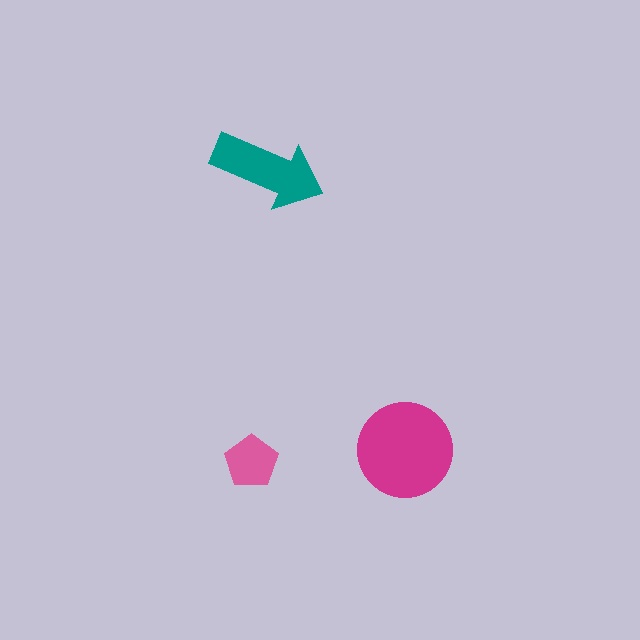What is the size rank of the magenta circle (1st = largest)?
1st.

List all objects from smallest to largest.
The pink pentagon, the teal arrow, the magenta circle.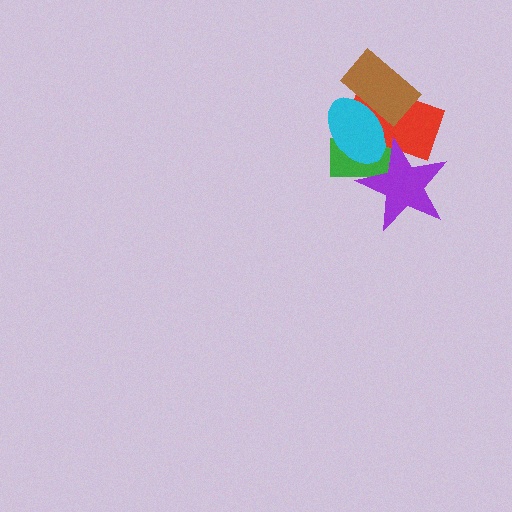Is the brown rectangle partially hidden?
No, no other shape covers it.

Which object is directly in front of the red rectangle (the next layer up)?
The purple star is directly in front of the red rectangle.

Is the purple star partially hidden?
Yes, it is partially covered by another shape.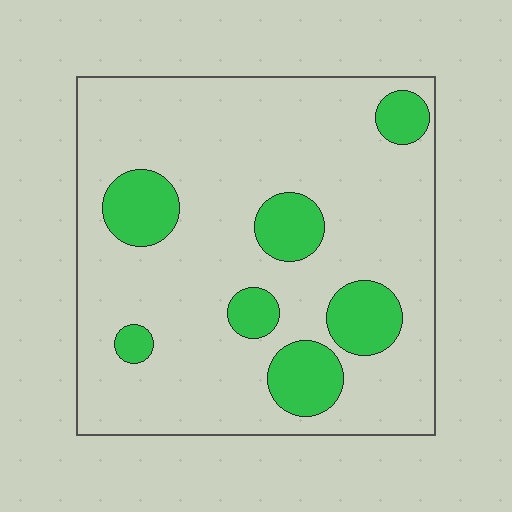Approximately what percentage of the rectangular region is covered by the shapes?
Approximately 20%.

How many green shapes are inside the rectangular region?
7.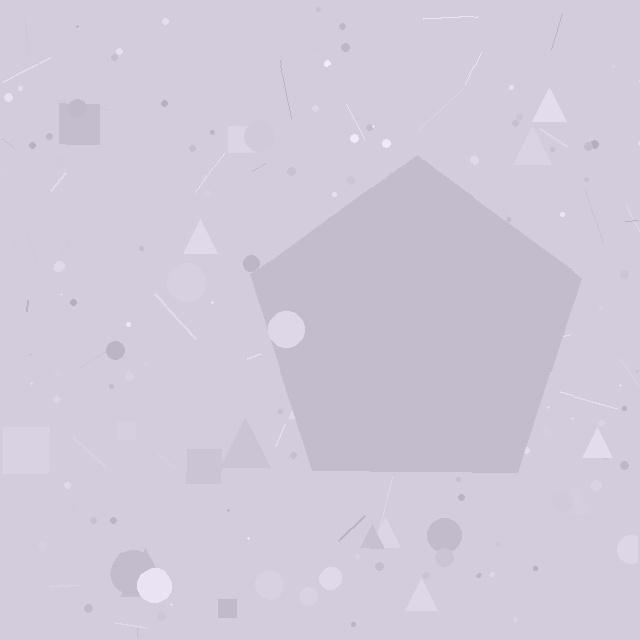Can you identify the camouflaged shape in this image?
The camouflaged shape is a pentagon.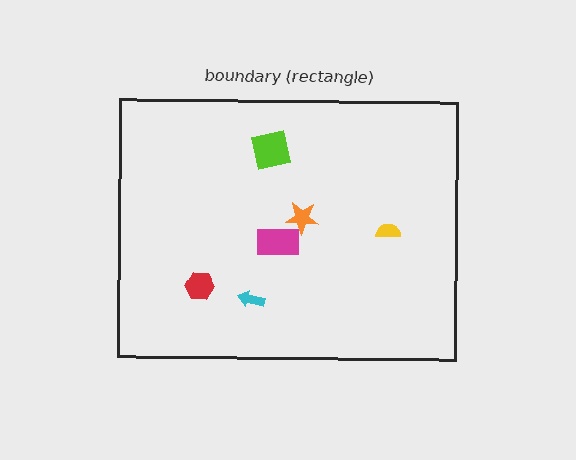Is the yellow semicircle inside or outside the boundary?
Inside.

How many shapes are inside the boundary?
6 inside, 0 outside.